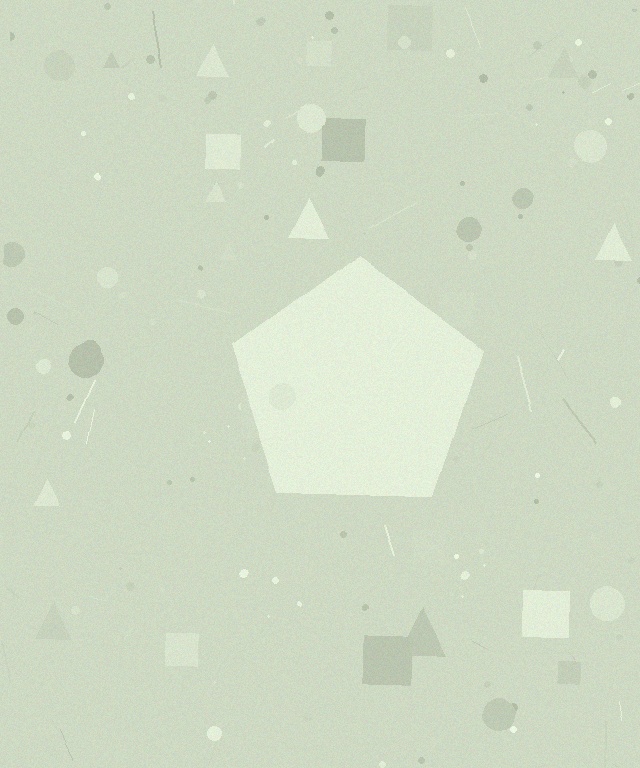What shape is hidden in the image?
A pentagon is hidden in the image.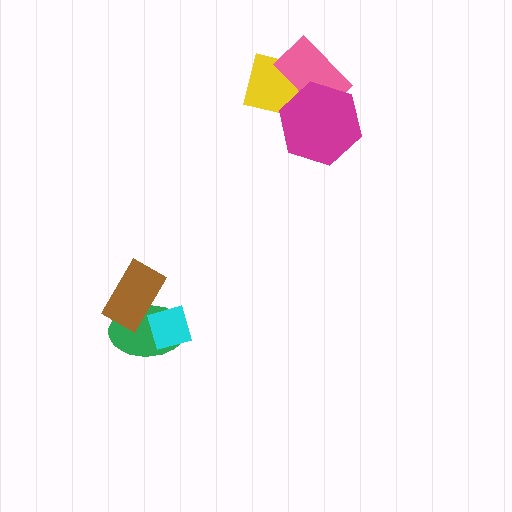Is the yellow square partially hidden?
Yes, it is partially covered by another shape.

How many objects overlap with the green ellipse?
2 objects overlap with the green ellipse.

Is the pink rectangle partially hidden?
Yes, it is partially covered by another shape.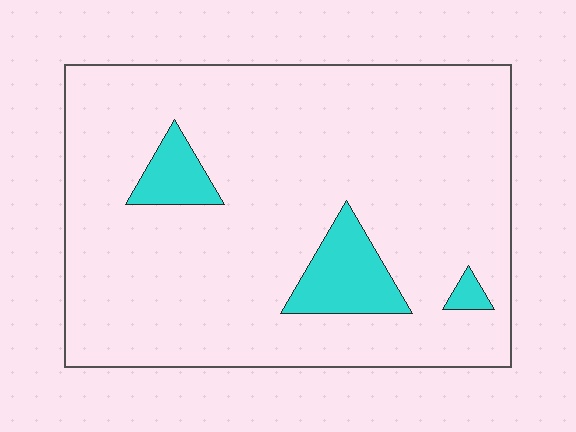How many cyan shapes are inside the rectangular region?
3.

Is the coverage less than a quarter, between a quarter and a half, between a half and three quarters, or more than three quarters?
Less than a quarter.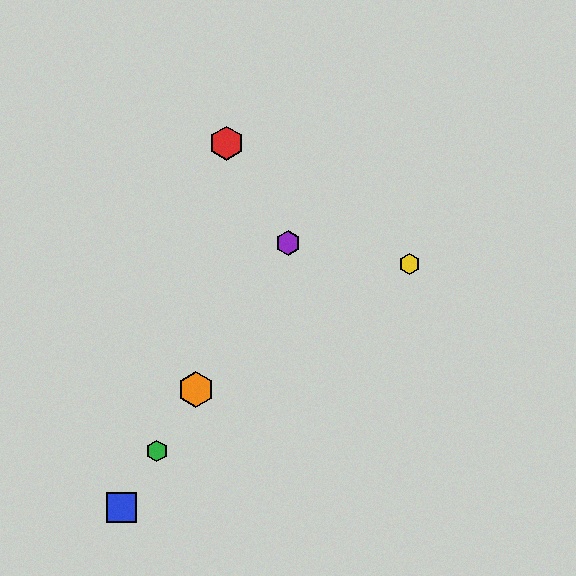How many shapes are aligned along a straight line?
4 shapes (the blue square, the green hexagon, the purple hexagon, the orange hexagon) are aligned along a straight line.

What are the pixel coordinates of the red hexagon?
The red hexagon is at (227, 143).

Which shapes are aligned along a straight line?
The blue square, the green hexagon, the purple hexagon, the orange hexagon are aligned along a straight line.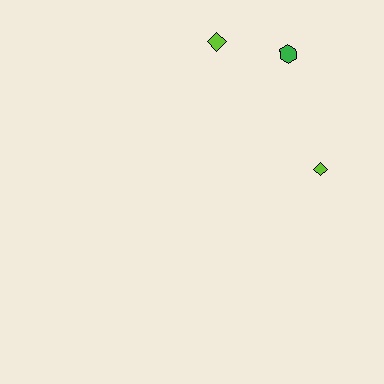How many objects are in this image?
There are 3 objects.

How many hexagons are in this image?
There is 1 hexagon.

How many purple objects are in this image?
There are no purple objects.